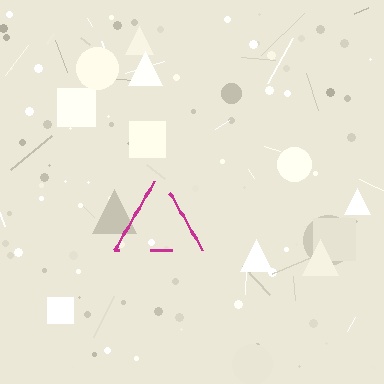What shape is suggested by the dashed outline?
The dashed outline suggests a triangle.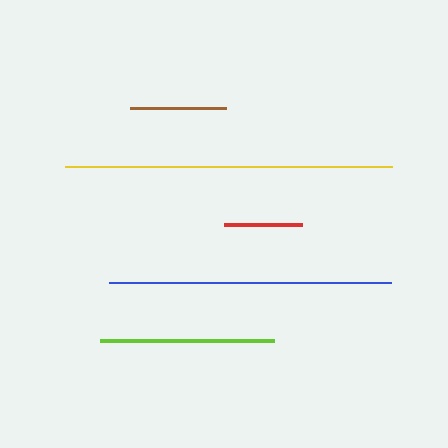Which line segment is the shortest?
The red line is the shortest at approximately 79 pixels.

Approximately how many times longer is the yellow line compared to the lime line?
The yellow line is approximately 1.9 times the length of the lime line.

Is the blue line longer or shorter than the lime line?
The blue line is longer than the lime line.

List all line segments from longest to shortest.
From longest to shortest: yellow, blue, lime, brown, red.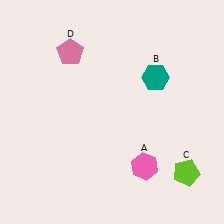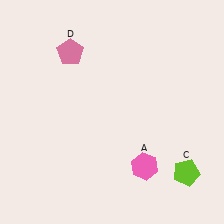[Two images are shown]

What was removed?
The teal hexagon (B) was removed in Image 2.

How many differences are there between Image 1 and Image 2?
There is 1 difference between the two images.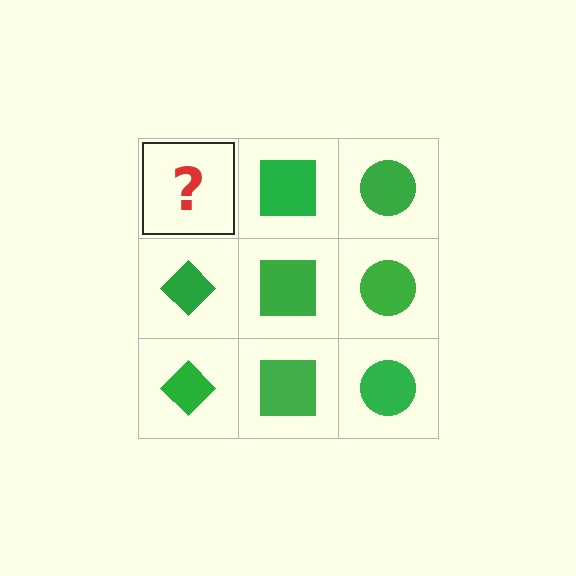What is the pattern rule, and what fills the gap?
The rule is that each column has a consistent shape. The gap should be filled with a green diamond.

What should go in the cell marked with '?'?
The missing cell should contain a green diamond.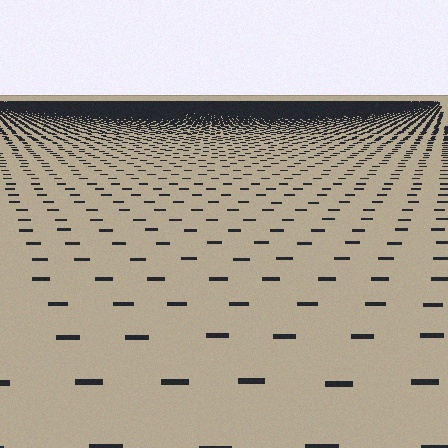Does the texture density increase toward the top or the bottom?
Density increases toward the top.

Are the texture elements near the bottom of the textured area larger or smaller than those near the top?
Larger. Near the bottom, elements are closer to the viewer and appear at a bigger on-screen size.